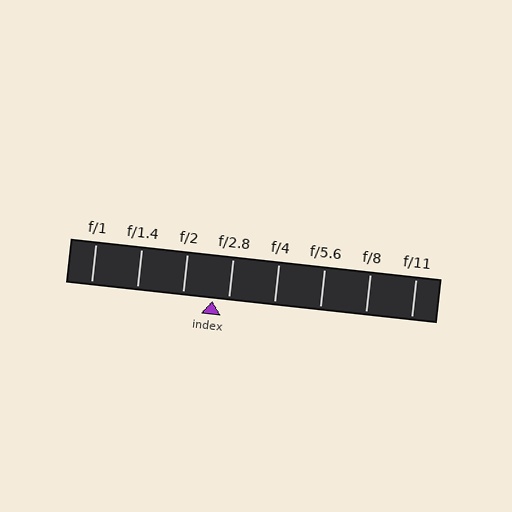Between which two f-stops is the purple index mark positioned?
The index mark is between f/2 and f/2.8.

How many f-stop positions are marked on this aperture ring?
There are 8 f-stop positions marked.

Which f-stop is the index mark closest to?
The index mark is closest to f/2.8.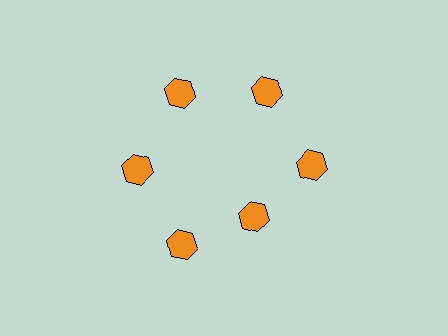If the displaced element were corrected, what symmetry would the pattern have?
It would have 6-fold rotational symmetry — the pattern would map onto itself every 60 degrees.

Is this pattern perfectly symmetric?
No. The 6 orange hexagons are arranged in a ring, but one element near the 5 o'clock position is pulled inward toward the center, breaking the 6-fold rotational symmetry.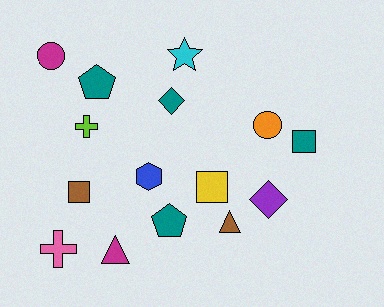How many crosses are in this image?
There are 2 crosses.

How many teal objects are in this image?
There are 4 teal objects.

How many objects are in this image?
There are 15 objects.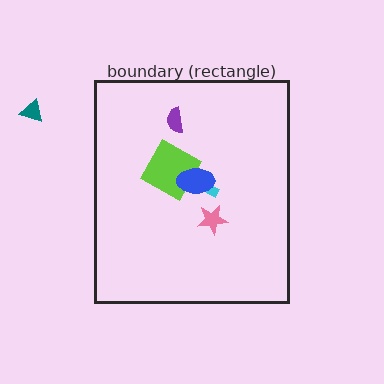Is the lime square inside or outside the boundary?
Inside.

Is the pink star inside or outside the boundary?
Inside.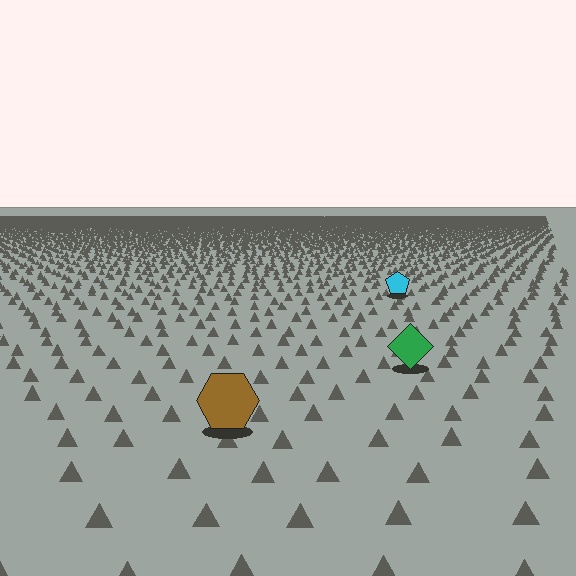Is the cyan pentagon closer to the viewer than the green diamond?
No. The green diamond is closer — you can tell from the texture gradient: the ground texture is coarser near it.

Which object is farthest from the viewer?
The cyan pentagon is farthest from the viewer. It appears smaller and the ground texture around it is denser.